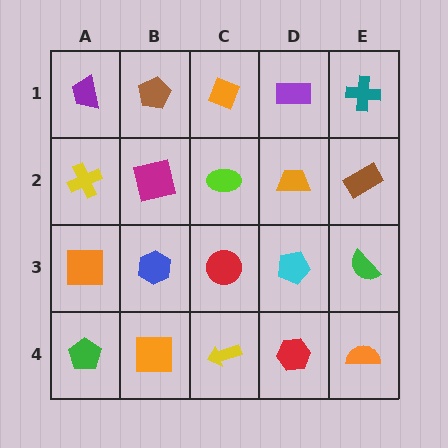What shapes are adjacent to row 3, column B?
A magenta square (row 2, column B), an orange square (row 4, column B), an orange square (row 3, column A), a red circle (row 3, column C).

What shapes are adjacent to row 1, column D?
An orange trapezoid (row 2, column D), an orange diamond (row 1, column C), a teal cross (row 1, column E).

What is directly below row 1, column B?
A magenta square.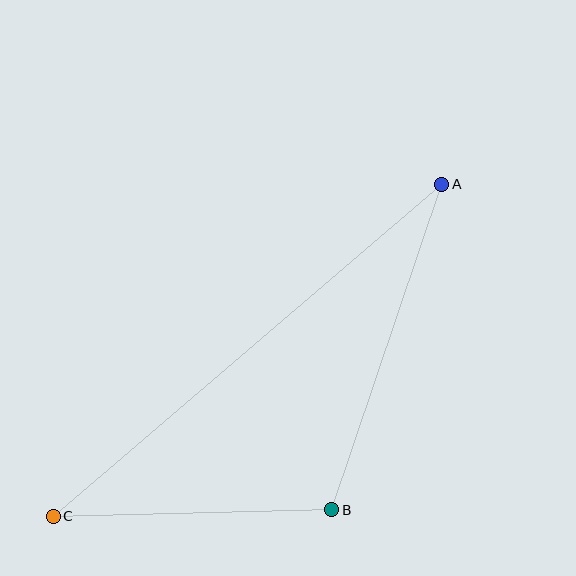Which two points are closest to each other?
Points B and C are closest to each other.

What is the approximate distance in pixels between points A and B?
The distance between A and B is approximately 344 pixels.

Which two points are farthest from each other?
Points A and C are farthest from each other.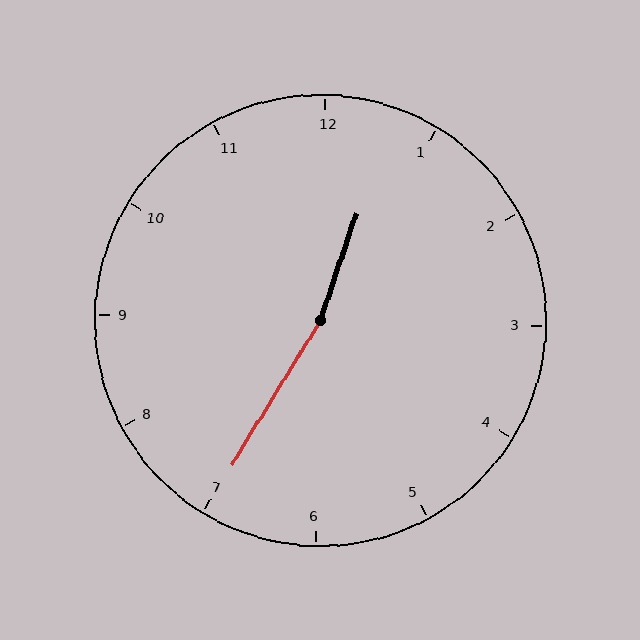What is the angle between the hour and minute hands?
Approximately 168 degrees.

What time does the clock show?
12:35.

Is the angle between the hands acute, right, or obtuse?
It is obtuse.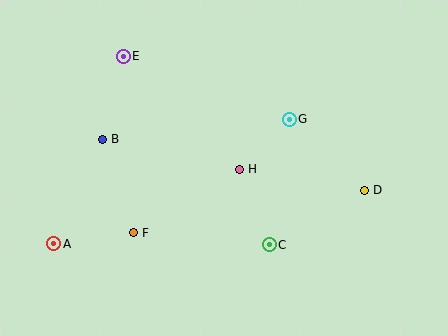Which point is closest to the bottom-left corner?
Point A is closest to the bottom-left corner.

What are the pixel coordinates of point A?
Point A is at (54, 244).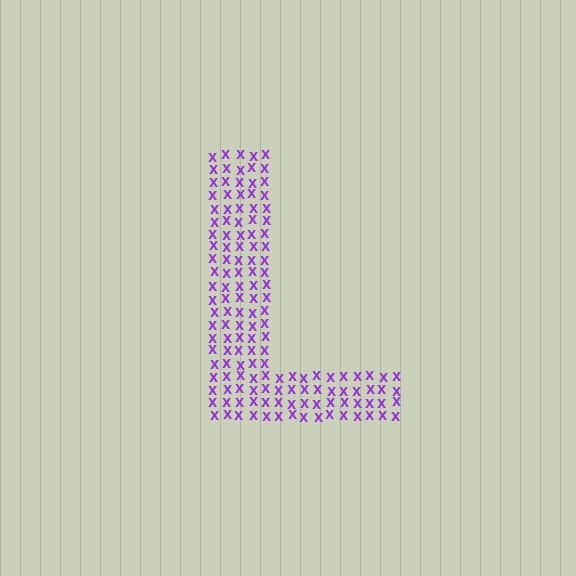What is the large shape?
The large shape is the letter L.